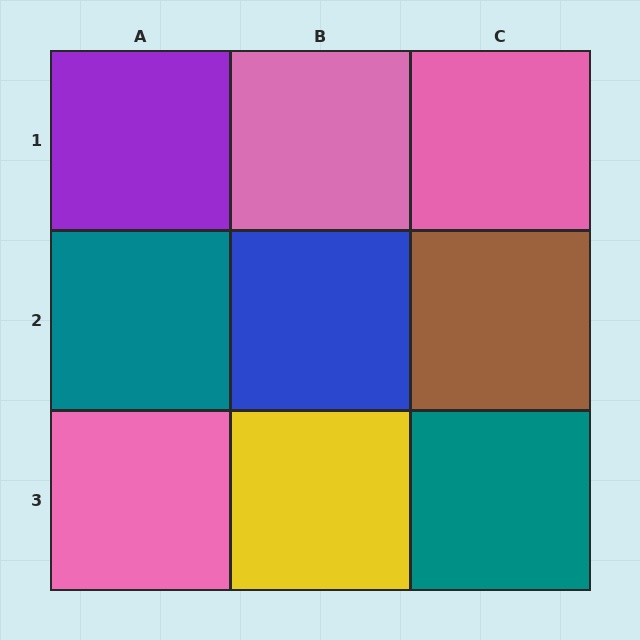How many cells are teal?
2 cells are teal.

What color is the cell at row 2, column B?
Blue.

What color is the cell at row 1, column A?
Purple.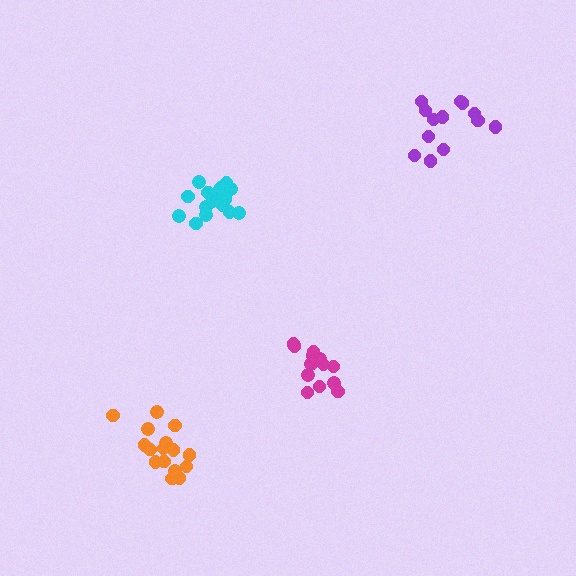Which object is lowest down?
The orange cluster is bottommost.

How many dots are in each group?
Group 1: 13 dots, Group 2: 17 dots, Group 3: 17 dots, Group 4: 13 dots (60 total).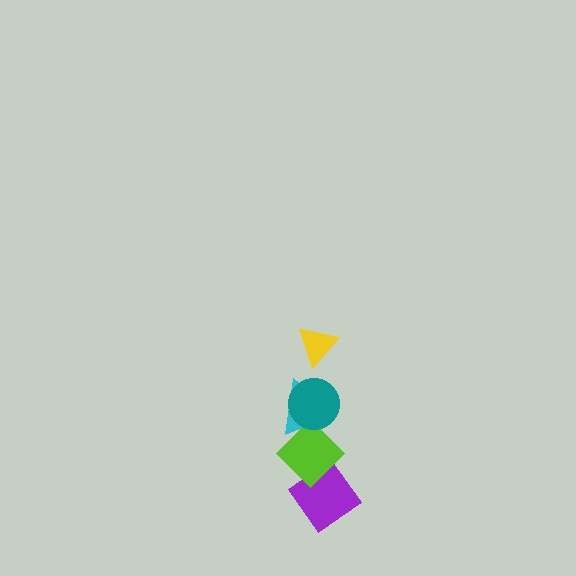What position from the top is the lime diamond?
The lime diamond is 4th from the top.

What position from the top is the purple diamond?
The purple diamond is 5th from the top.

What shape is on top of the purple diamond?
The lime diamond is on top of the purple diamond.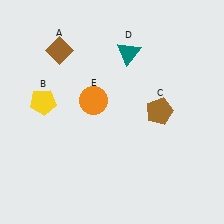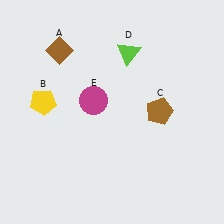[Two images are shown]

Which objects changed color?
D changed from teal to lime. E changed from orange to magenta.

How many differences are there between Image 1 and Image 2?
There are 2 differences between the two images.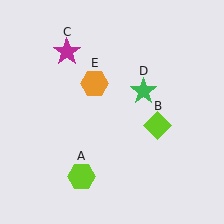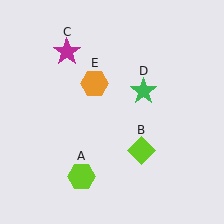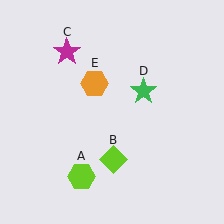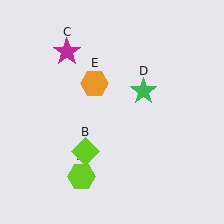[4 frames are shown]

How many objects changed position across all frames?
1 object changed position: lime diamond (object B).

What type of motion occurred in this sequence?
The lime diamond (object B) rotated clockwise around the center of the scene.